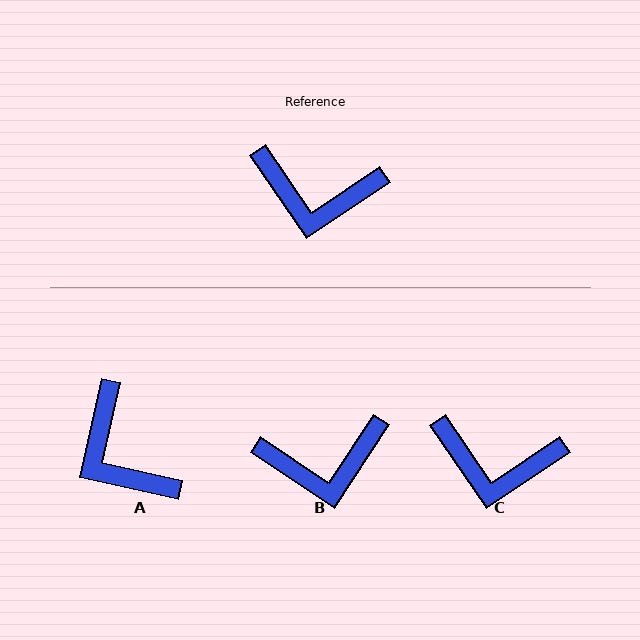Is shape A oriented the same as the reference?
No, it is off by about 47 degrees.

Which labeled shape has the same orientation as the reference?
C.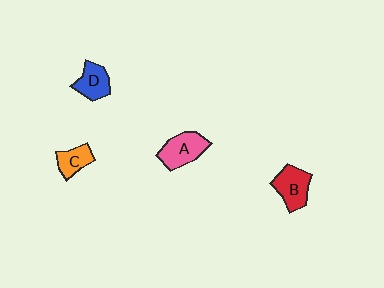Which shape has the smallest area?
Shape C (orange).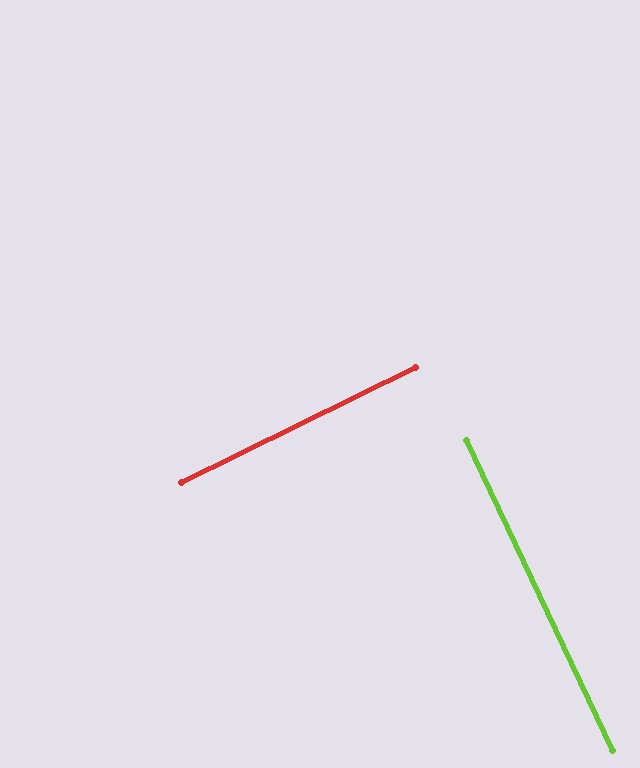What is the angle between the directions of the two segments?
Approximately 89 degrees.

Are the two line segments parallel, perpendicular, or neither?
Perpendicular — they meet at approximately 89°.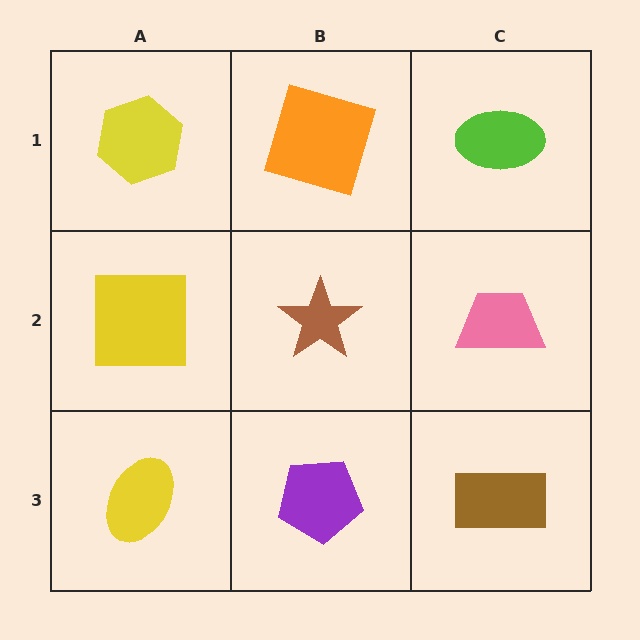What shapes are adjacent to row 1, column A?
A yellow square (row 2, column A), an orange square (row 1, column B).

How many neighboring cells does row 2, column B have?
4.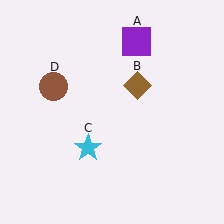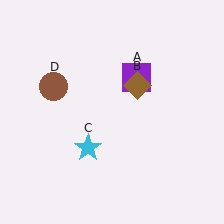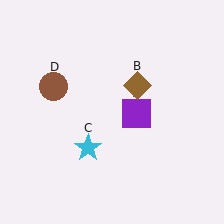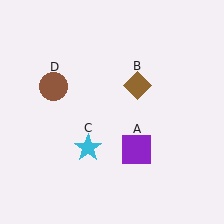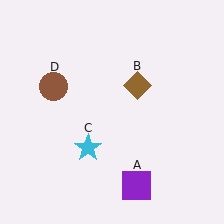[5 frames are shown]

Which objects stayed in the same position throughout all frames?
Brown diamond (object B) and cyan star (object C) and brown circle (object D) remained stationary.